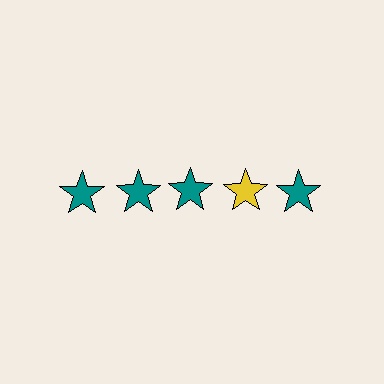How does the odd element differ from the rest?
It has a different color: yellow instead of teal.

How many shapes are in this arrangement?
There are 5 shapes arranged in a grid pattern.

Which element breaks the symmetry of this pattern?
The yellow star in the top row, second from right column breaks the symmetry. All other shapes are teal stars.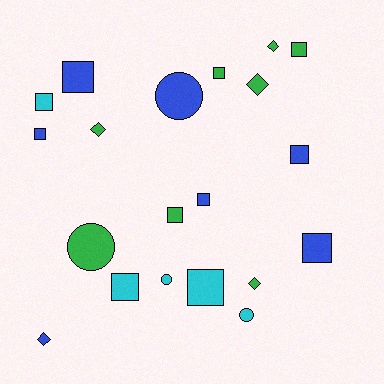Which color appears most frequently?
Green, with 8 objects.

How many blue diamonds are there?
There is 1 blue diamond.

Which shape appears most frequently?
Square, with 11 objects.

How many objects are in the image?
There are 20 objects.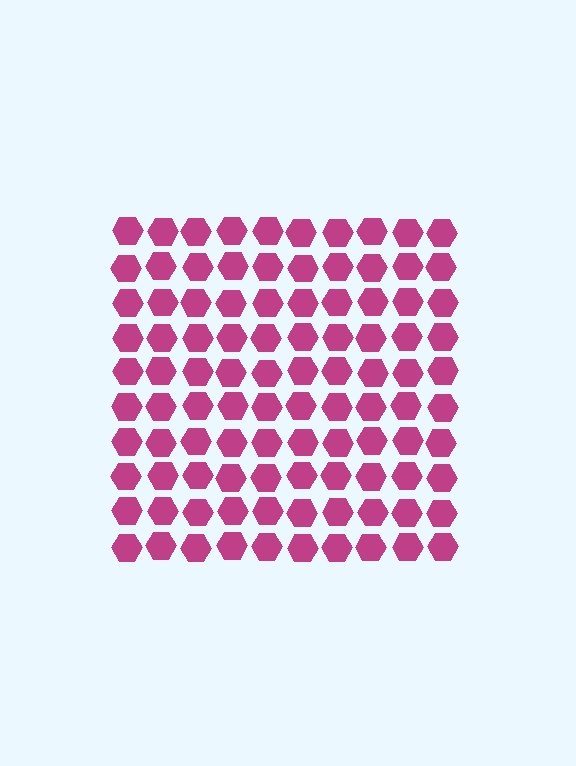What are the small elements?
The small elements are hexagons.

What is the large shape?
The large shape is a square.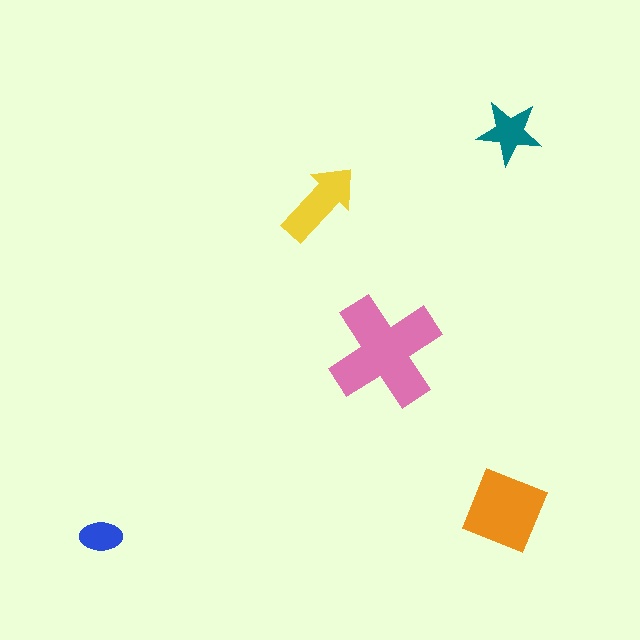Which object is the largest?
The pink cross.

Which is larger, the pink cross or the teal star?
The pink cross.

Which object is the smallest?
The blue ellipse.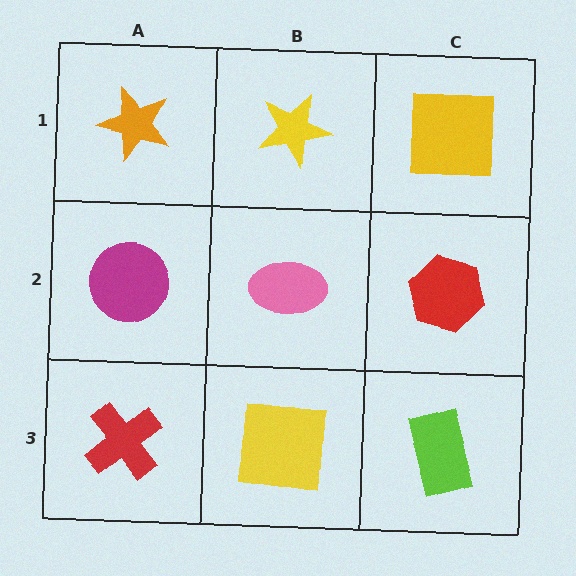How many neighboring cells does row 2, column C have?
3.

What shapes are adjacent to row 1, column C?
A red hexagon (row 2, column C), a yellow star (row 1, column B).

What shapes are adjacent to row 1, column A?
A magenta circle (row 2, column A), a yellow star (row 1, column B).